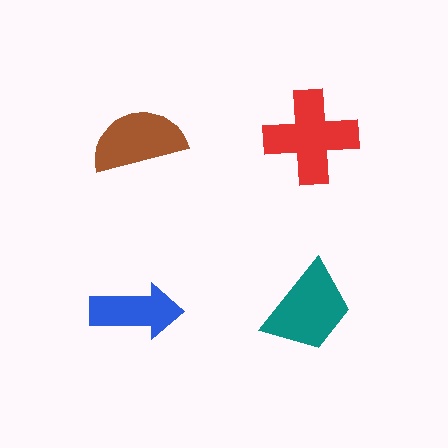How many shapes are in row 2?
2 shapes.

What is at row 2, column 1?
A blue arrow.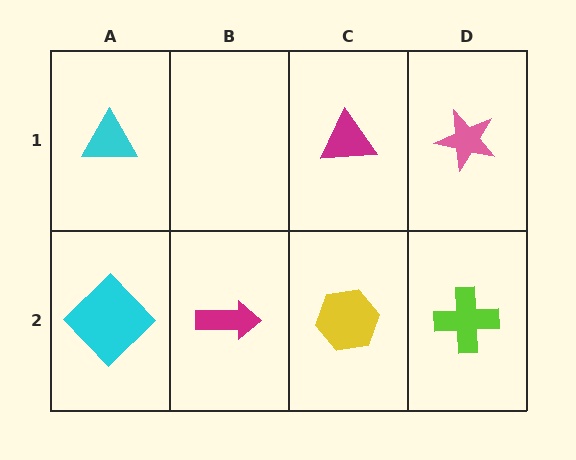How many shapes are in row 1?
3 shapes.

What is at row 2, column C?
A yellow hexagon.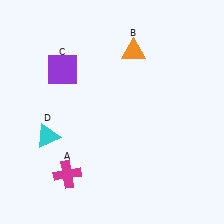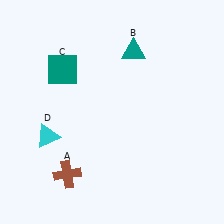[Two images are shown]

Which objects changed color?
A changed from magenta to brown. B changed from orange to teal. C changed from purple to teal.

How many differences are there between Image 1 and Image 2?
There are 3 differences between the two images.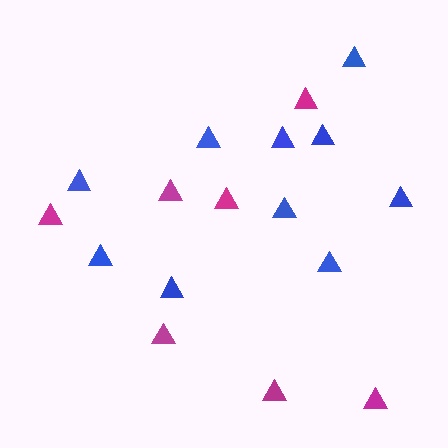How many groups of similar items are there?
There are 2 groups: one group of magenta triangles (7) and one group of blue triangles (10).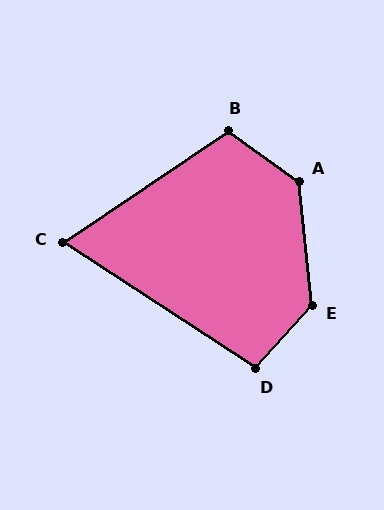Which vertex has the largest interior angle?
E, at approximately 133 degrees.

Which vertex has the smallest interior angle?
C, at approximately 67 degrees.